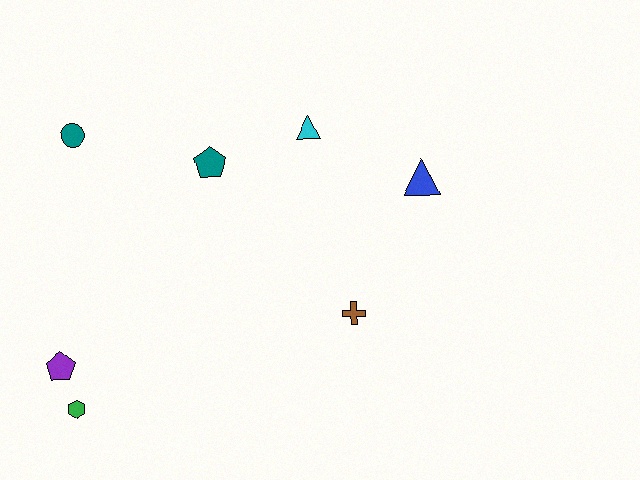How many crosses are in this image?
There is 1 cross.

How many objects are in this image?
There are 7 objects.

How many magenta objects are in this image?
There are no magenta objects.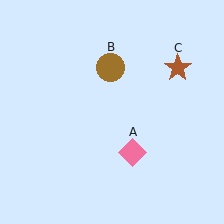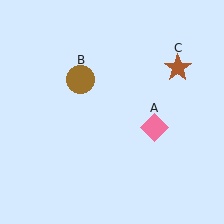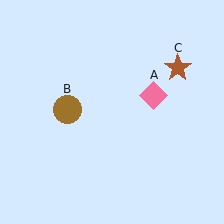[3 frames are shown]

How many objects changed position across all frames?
2 objects changed position: pink diamond (object A), brown circle (object B).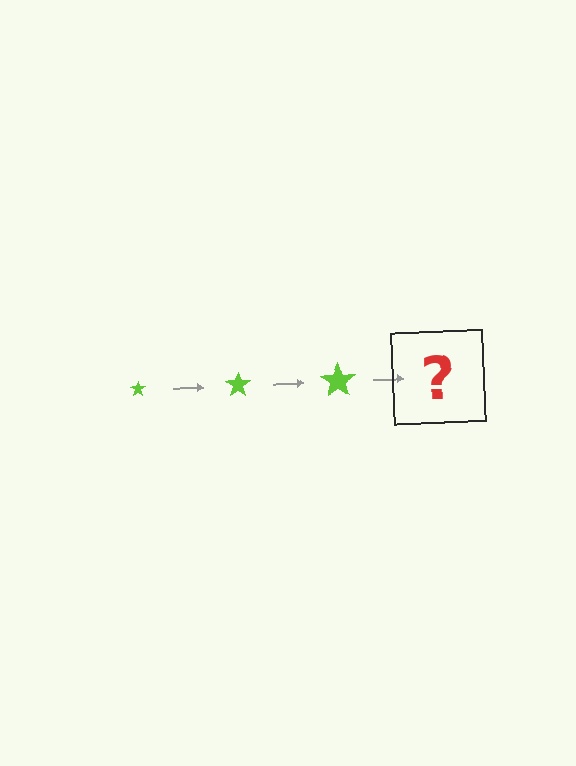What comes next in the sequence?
The next element should be a lime star, larger than the previous one.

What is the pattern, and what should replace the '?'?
The pattern is that the star gets progressively larger each step. The '?' should be a lime star, larger than the previous one.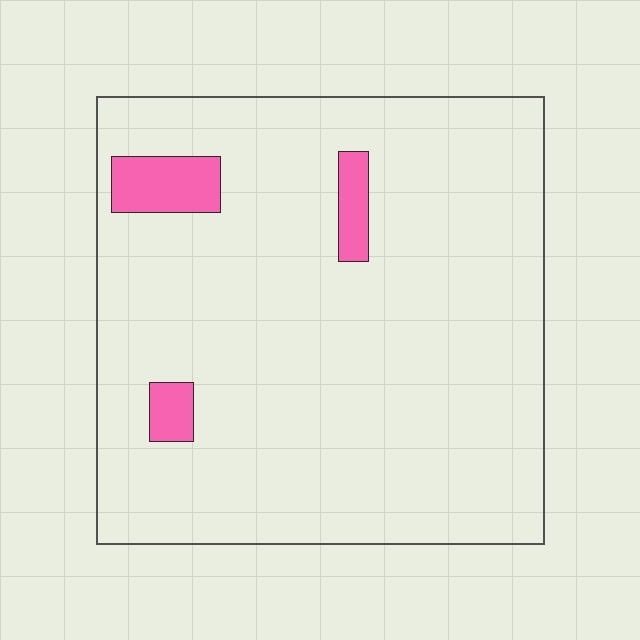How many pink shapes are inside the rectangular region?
3.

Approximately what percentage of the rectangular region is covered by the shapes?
Approximately 5%.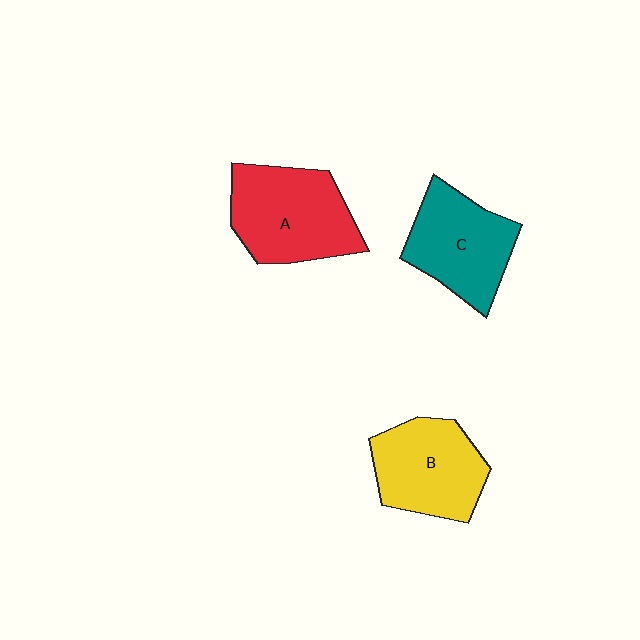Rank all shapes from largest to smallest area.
From largest to smallest: A (red), B (yellow), C (teal).